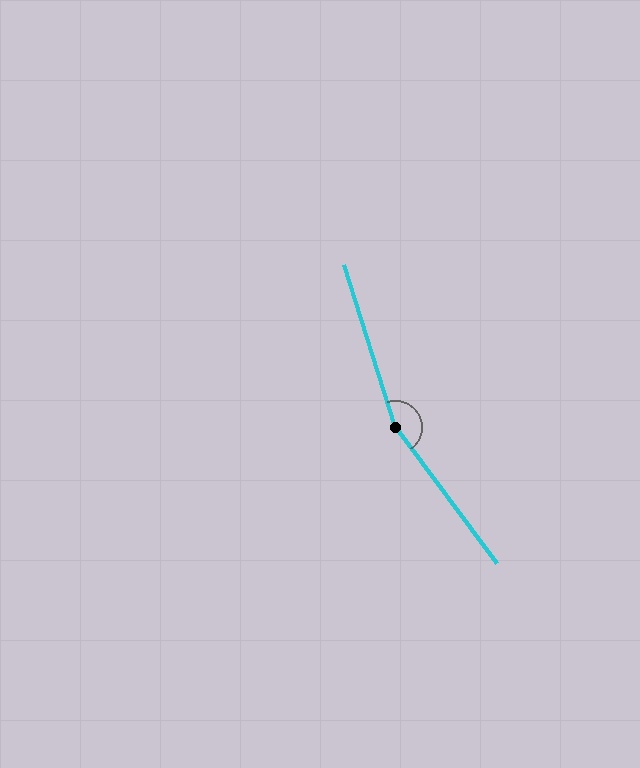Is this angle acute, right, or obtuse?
It is obtuse.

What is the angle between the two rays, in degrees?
Approximately 161 degrees.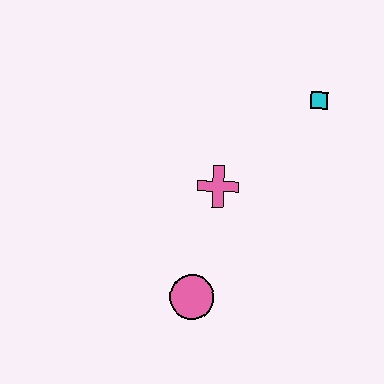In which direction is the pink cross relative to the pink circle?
The pink cross is above the pink circle.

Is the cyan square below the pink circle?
No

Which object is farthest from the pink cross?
The cyan square is farthest from the pink cross.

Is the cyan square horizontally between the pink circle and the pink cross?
No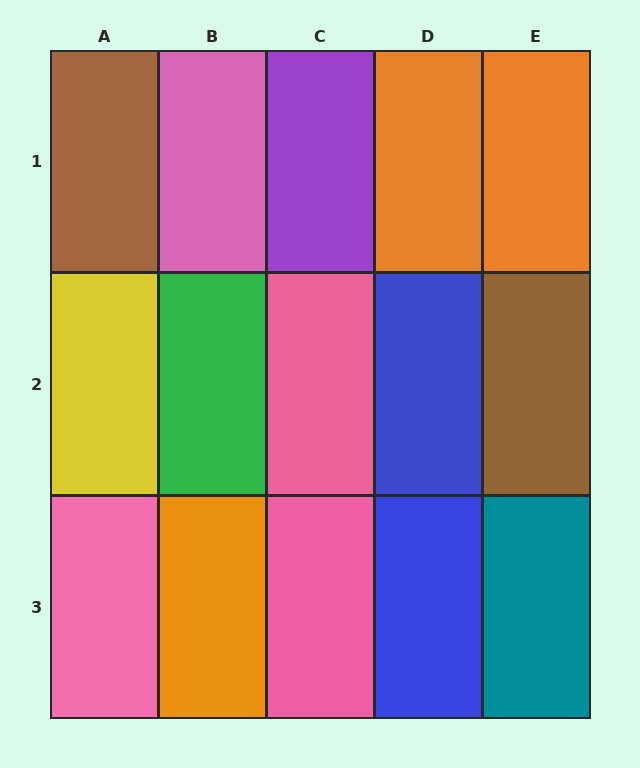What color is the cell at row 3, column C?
Pink.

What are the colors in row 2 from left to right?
Yellow, green, pink, blue, brown.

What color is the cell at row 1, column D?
Orange.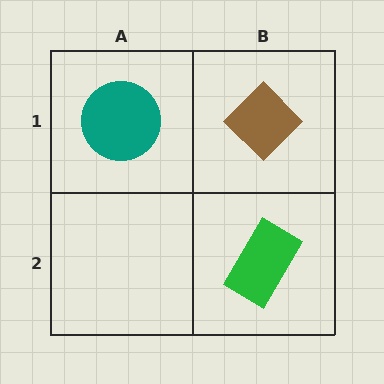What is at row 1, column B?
A brown diamond.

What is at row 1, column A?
A teal circle.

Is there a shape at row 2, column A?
No, that cell is empty.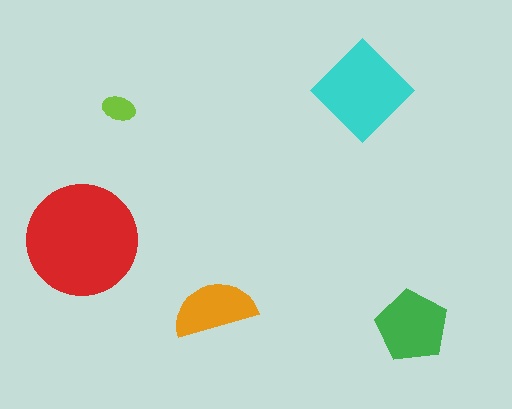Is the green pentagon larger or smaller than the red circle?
Smaller.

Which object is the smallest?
The lime ellipse.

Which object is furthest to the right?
The green pentagon is rightmost.